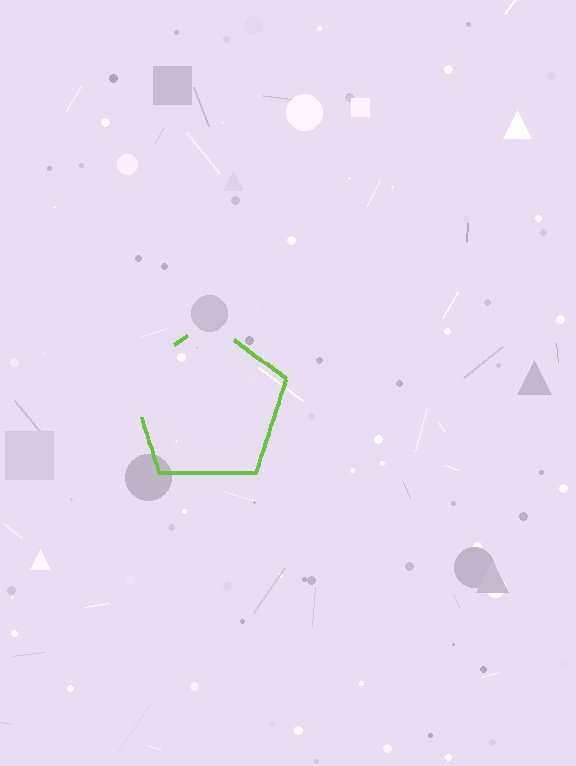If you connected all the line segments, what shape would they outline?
They would outline a pentagon.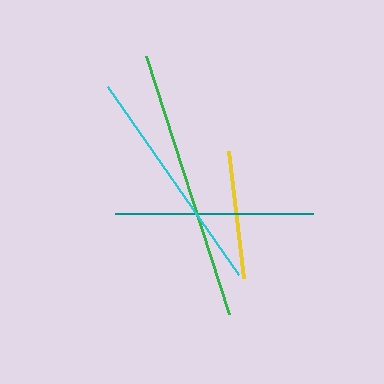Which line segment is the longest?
The green line is the longest at approximately 270 pixels.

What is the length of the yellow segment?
The yellow segment is approximately 128 pixels long.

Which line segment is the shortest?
The yellow line is the shortest at approximately 128 pixels.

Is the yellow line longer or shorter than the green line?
The green line is longer than the yellow line.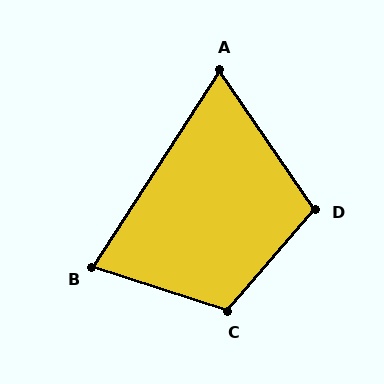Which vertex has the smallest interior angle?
A, at approximately 67 degrees.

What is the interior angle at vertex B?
Approximately 75 degrees (acute).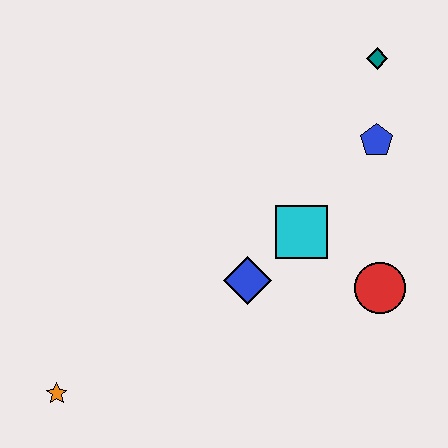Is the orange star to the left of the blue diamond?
Yes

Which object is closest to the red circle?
The cyan square is closest to the red circle.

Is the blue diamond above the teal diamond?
No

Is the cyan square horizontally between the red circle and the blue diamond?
Yes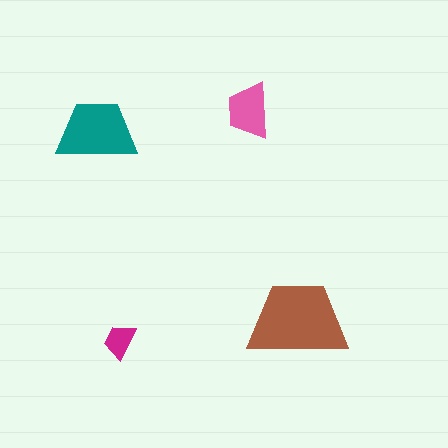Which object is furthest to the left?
The teal trapezoid is leftmost.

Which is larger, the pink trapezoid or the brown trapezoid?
The brown one.